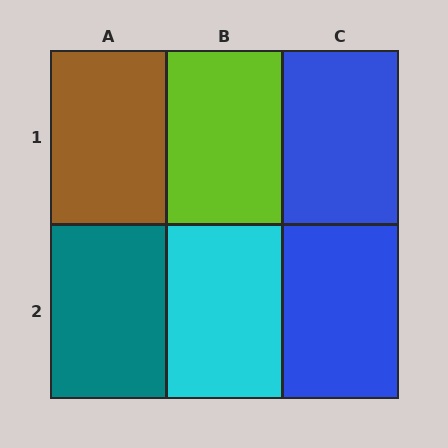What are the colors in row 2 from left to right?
Teal, cyan, blue.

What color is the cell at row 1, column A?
Brown.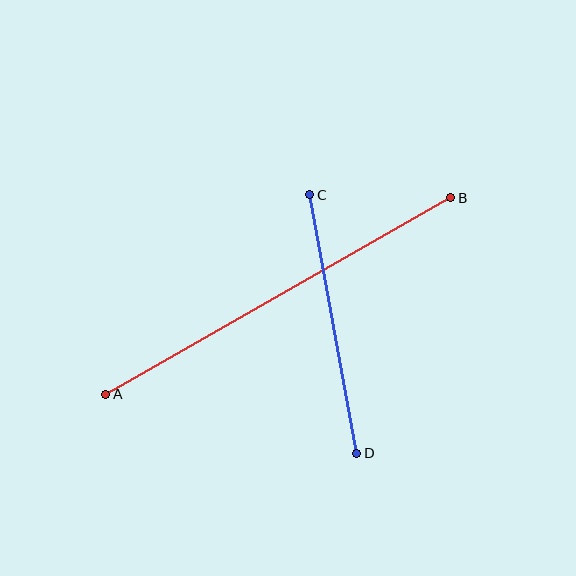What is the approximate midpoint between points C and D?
The midpoint is at approximately (333, 324) pixels.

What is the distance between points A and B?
The distance is approximately 397 pixels.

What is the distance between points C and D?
The distance is approximately 263 pixels.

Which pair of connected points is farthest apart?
Points A and B are farthest apart.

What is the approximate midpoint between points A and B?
The midpoint is at approximately (278, 296) pixels.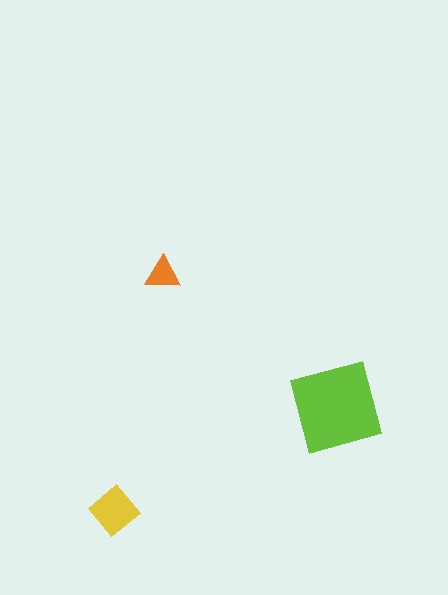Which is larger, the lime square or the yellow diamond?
The lime square.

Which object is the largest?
The lime square.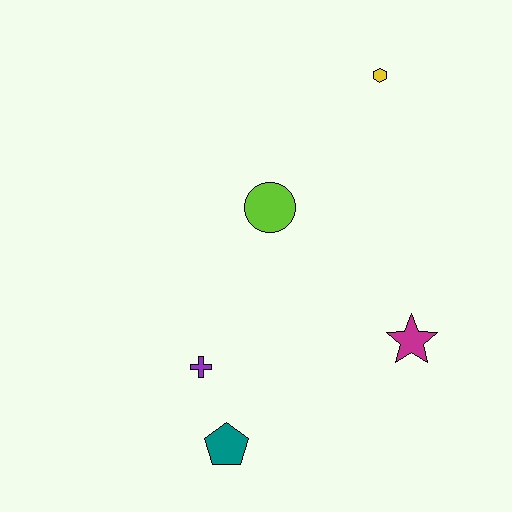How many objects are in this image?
There are 5 objects.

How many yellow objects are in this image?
There is 1 yellow object.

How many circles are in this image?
There is 1 circle.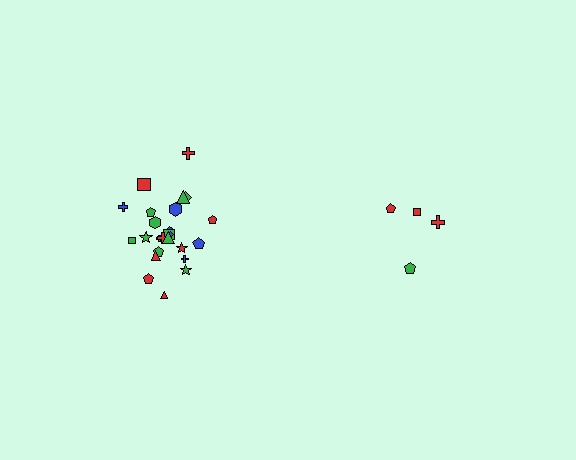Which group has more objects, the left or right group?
The left group.